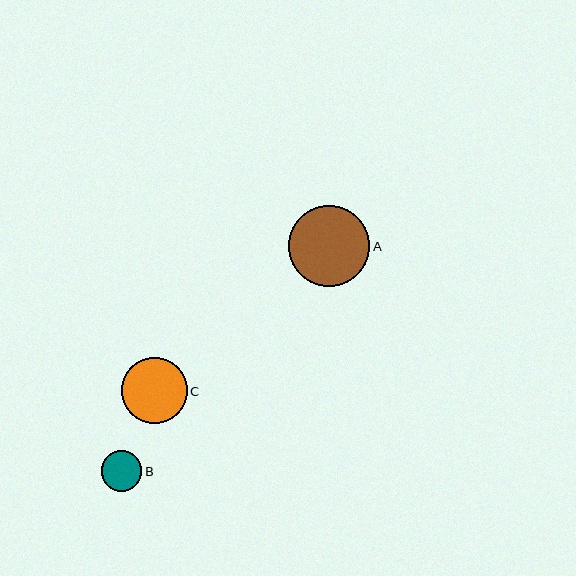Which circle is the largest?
Circle A is the largest with a size of approximately 81 pixels.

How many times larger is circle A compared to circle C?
Circle A is approximately 1.2 times the size of circle C.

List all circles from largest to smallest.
From largest to smallest: A, C, B.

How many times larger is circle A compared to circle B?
Circle A is approximately 2.0 times the size of circle B.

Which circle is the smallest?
Circle B is the smallest with a size of approximately 41 pixels.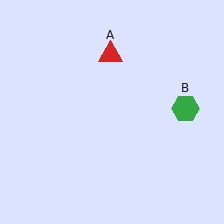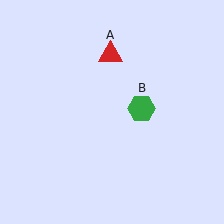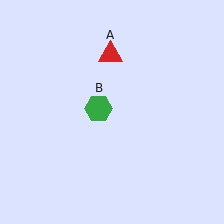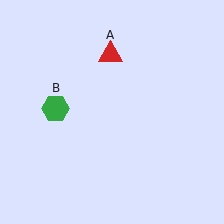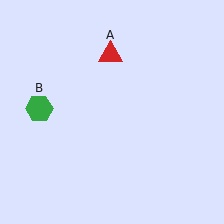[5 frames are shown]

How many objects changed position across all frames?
1 object changed position: green hexagon (object B).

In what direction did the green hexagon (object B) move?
The green hexagon (object B) moved left.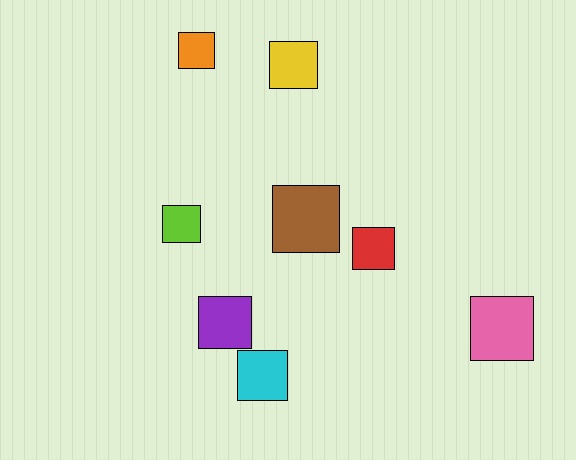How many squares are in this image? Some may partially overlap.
There are 8 squares.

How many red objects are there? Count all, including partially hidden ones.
There is 1 red object.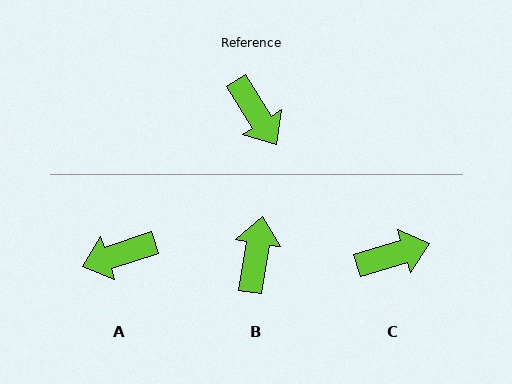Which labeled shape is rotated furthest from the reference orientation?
B, about 139 degrees away.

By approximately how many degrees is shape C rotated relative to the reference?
Approximately 75 degrees counter-clockwise.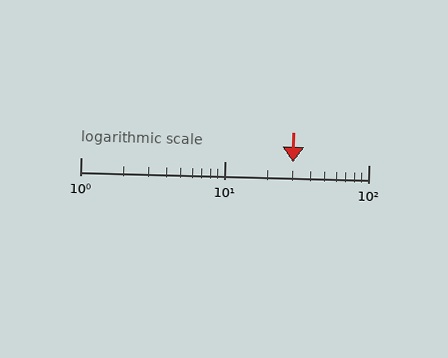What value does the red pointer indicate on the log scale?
The pointer indicates approximately 30.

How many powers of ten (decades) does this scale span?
The scale spans 2 decades, from 1 to 100.